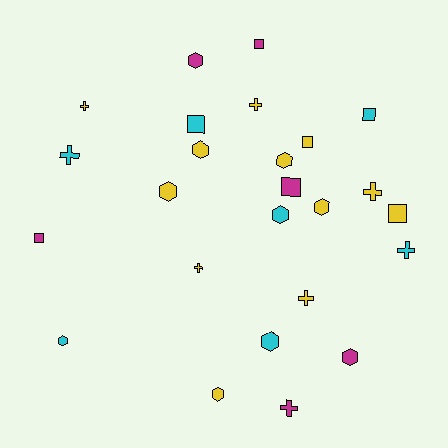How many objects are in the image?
There are 25 objects.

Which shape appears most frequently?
Hexagon, with 10 objects.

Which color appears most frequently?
Yellow, with 12 objects.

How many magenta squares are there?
There are 3 magenta squares.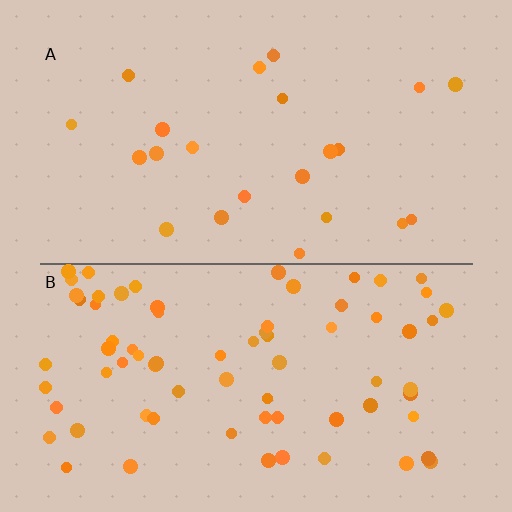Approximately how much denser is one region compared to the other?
Approximately 3.3× — region B over region A.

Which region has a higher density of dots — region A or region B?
B (the bottom).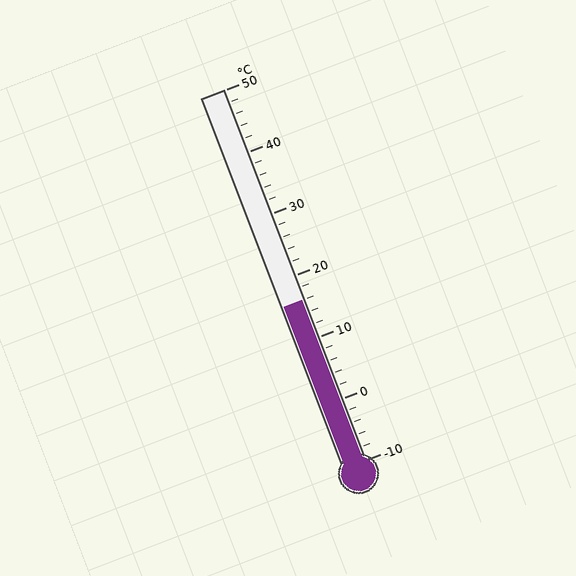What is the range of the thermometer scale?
The thermometer scale ranges from -10°C to 50°C.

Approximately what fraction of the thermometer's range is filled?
The thermometer is filled to approximately 45% of its range.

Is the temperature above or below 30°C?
The temperature is below 30°C.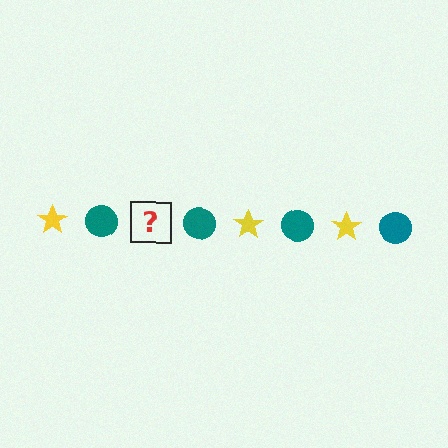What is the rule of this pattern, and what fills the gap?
The rule is that the pattern alternates between yellow star and teal circle. The gap should be filled with a yellow star.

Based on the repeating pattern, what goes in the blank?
The blank should be a yellow star.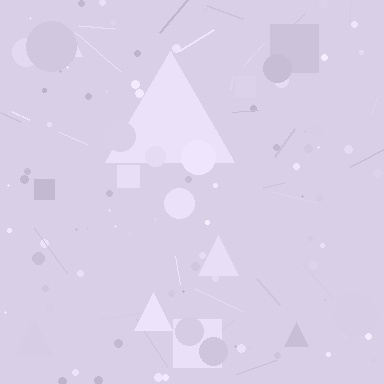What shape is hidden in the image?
A triangle is hidden in the image.